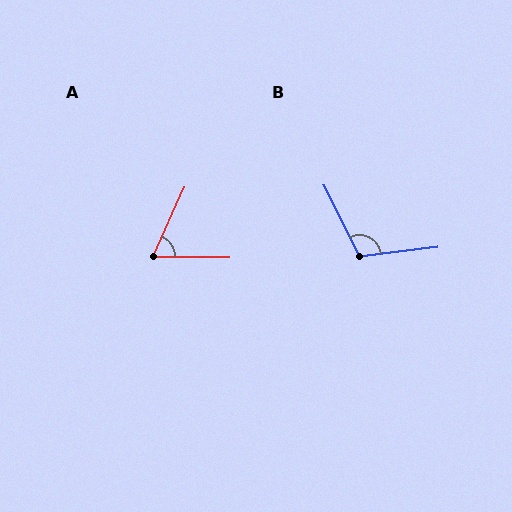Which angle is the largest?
B, at approximately 110 degrees.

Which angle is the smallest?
A, at approximately 66 degrees.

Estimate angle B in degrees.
Approximately 110 degrees.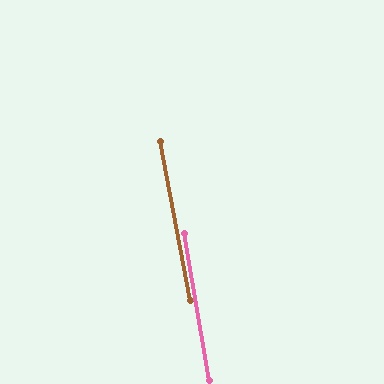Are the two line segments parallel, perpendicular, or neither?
Parallel — their directions differ by only 0.9°.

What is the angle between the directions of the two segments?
Approximately 1 degree.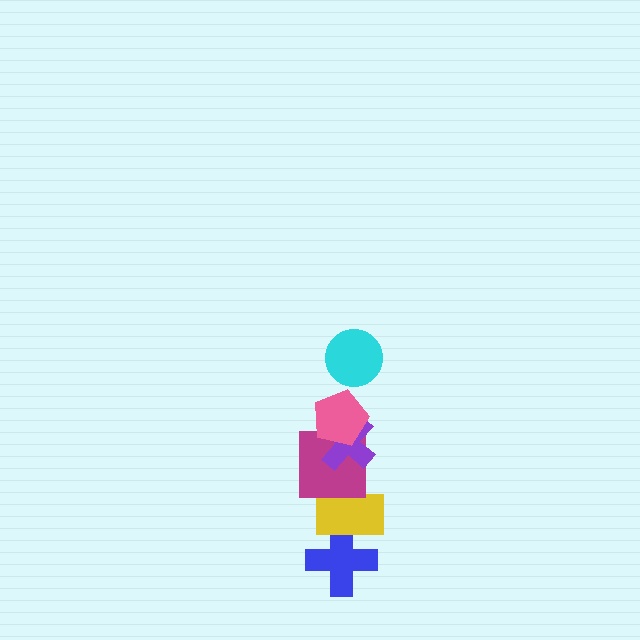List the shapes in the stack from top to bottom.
From top to bottom: the cyan circle, the pink pentagon, the purple cross, the magenta square, the yellow rectangle, the blue cross.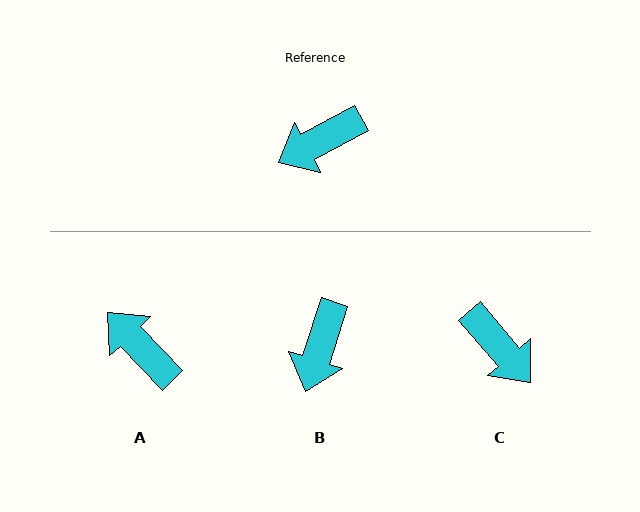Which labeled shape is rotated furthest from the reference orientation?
C, about 103 degrees away.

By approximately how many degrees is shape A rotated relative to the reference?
Approximately 74 degrees clockwise.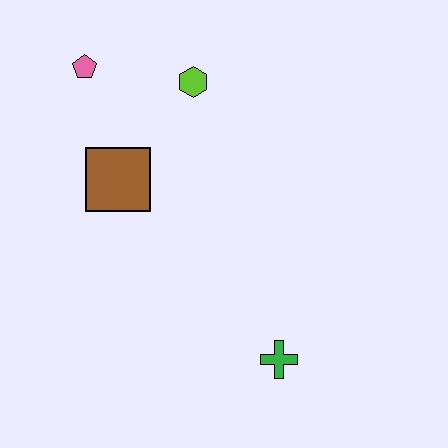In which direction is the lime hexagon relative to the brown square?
The lime hexagon is above the brown square.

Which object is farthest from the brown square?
The green cross is farthest from the brown square.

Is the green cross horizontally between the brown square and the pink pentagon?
No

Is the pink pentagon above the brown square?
Yes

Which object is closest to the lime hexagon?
The pink pentagon is closest to the lime hexagon.